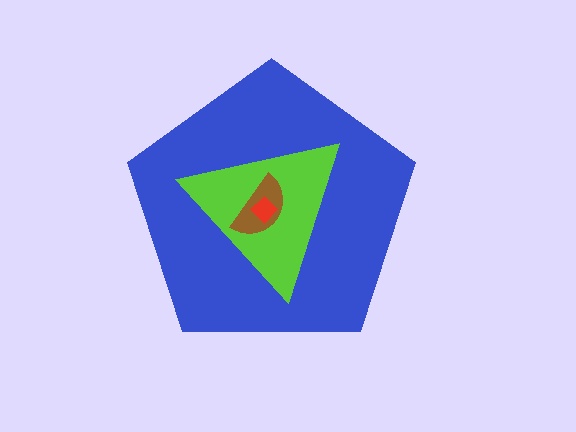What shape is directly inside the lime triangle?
The brown semicircle.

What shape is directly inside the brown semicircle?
The red diamond.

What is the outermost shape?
The blue pentagon.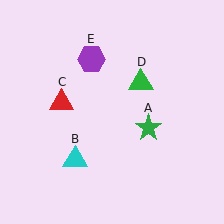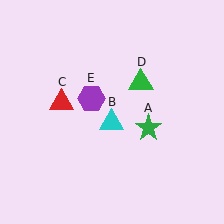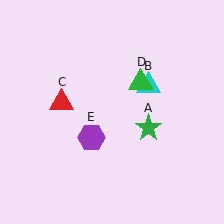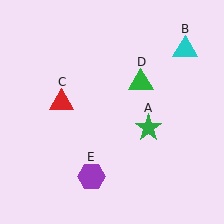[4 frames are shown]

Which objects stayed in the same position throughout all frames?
Green star (object A) and red triangle (object C) and green triangle (object D) remained stationary.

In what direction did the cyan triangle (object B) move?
The cyan triangle (object B) moved up and to the right.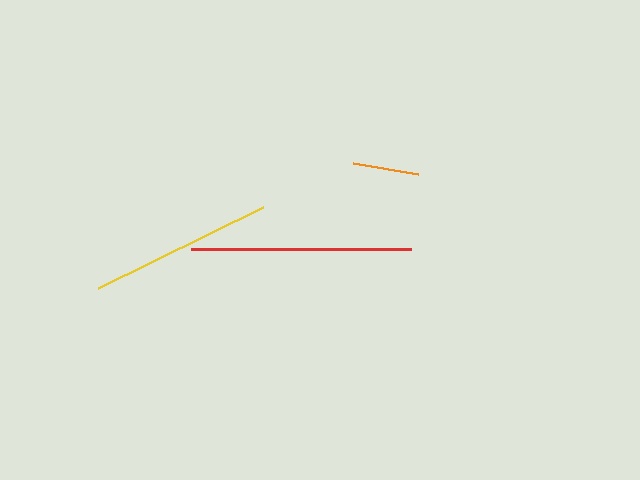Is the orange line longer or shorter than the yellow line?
The yellow line is longer than the orange line.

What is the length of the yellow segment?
The yellow segment is approximately 184 pixels long.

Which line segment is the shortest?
The orange line is the shortest at approximately 67 pixels.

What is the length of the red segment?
The red segment is approximately 220 pixels long.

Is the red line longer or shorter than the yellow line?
The red line is longer than the yellow line.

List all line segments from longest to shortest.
From longest to shortest: red, yellow, orange.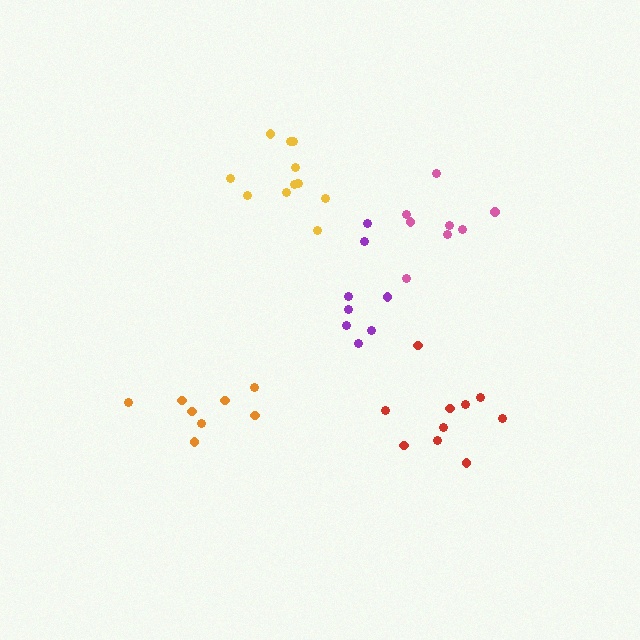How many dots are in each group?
Group 1: 10 dots, Group 2: 12 dots, Group 3: 8 dots, Group 4: 8 dots, Group 5: 8 dots (46 total).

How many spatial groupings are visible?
There are 5 spatial groupings.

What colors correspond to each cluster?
The clusters are colored: red, yellow, purple, pink, orange.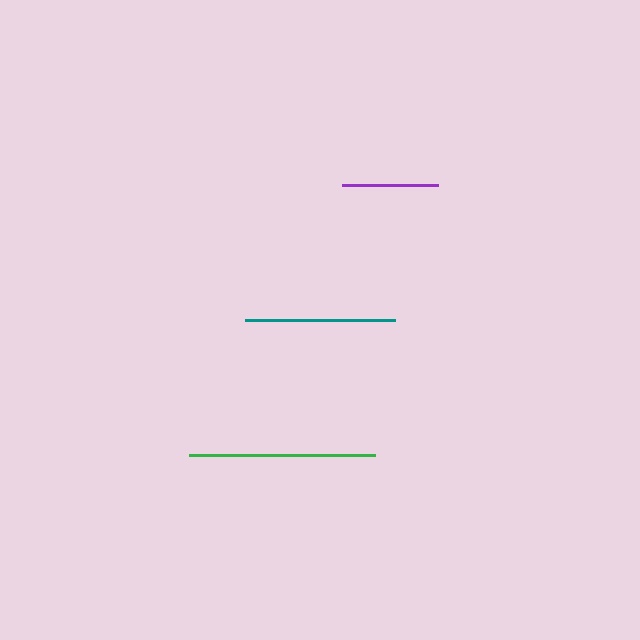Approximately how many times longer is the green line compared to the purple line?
The green line is approximately 1.9 times the length of the purple line.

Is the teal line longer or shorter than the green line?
The green line is longer than the teal line.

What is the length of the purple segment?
The purple segment is approximately 97 pixels long.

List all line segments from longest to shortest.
From longest to shortest: green, teal, purple.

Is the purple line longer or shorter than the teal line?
The teal line is longer than the purple line.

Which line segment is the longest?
The green line is the longest at approximately 186 pixels.